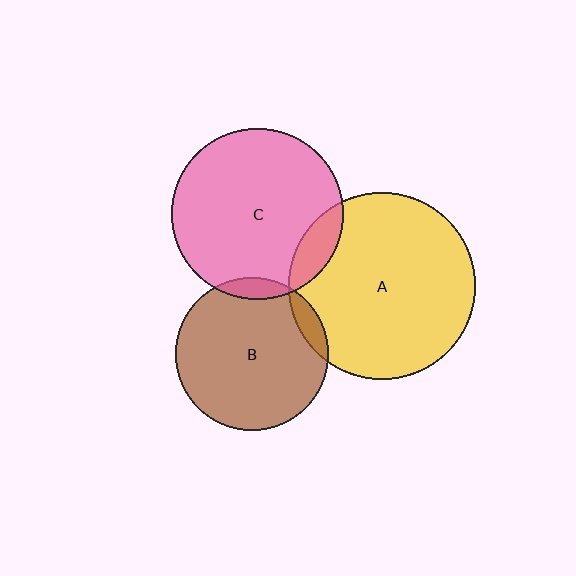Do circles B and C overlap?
Yes.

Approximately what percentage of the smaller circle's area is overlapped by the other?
Approximately 5%.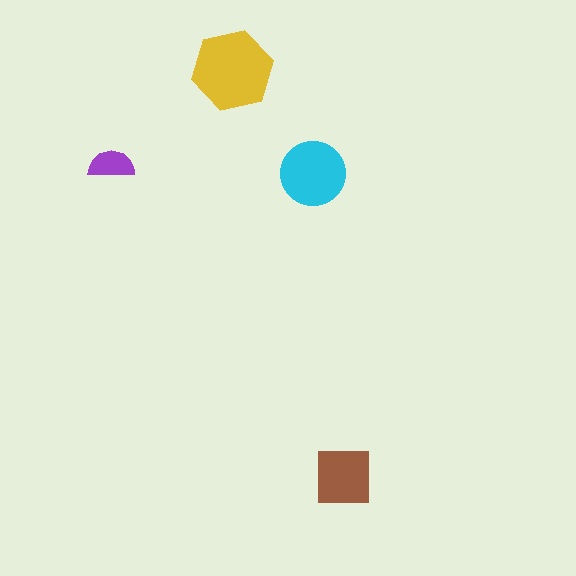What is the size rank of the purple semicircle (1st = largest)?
4th.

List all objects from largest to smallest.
The yellow hexagon, the cyan circle, the brown square, the purple semicircle.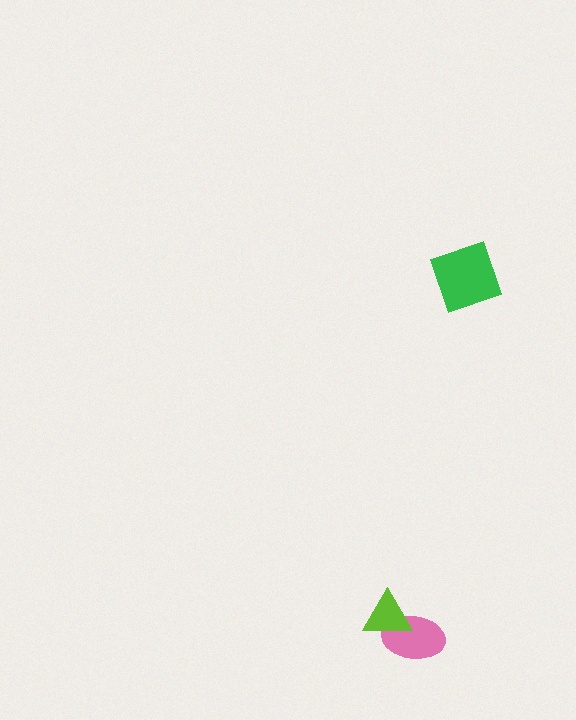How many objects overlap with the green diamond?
0 objects overlap with the green diamond.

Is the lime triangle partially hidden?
No, no other shape covers it.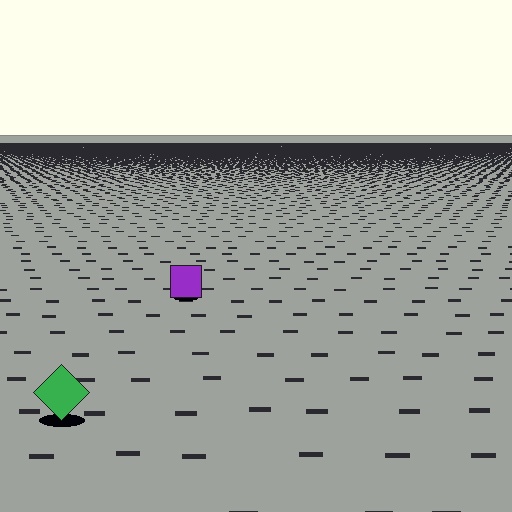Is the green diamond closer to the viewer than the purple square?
Yes. The green diamond is closer — you can tell from the texture gradient: the ground texture is coarser near it.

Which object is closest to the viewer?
The green diamond is closest. The texture marks near it are larger and more spread out.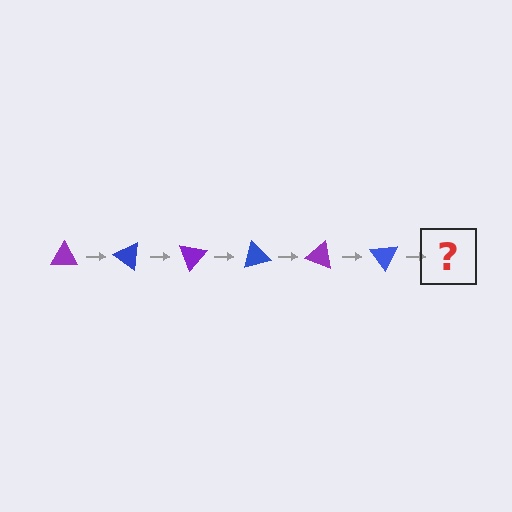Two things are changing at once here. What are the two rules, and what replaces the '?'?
The two rules are that it rotates 35 degrees each step and the color cycles through purple and blue. The '?' should be a purple triangle, rotated 210 degrees from the start.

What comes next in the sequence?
The next element should be a purple triangle, rotated 210 degrees from the start.